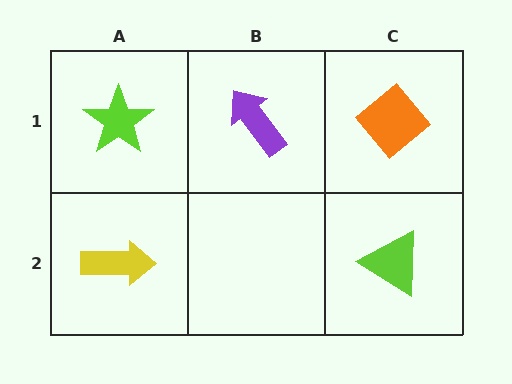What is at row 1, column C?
An orange diamond.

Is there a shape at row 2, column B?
No, that cell is empty.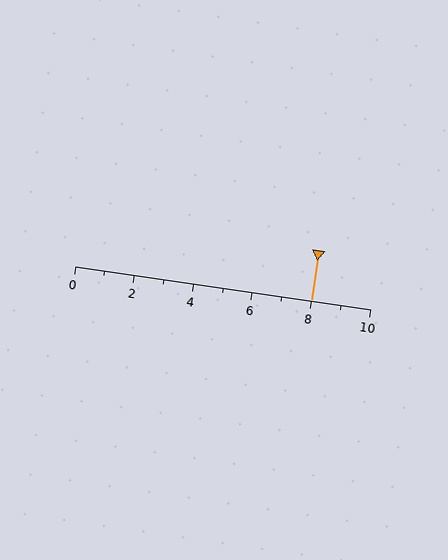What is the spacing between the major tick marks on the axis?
The major ticks are spaced 2 apart.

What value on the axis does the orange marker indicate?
The marker indicates approximately 8.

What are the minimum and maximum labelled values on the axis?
The axis runs from 0 to 10.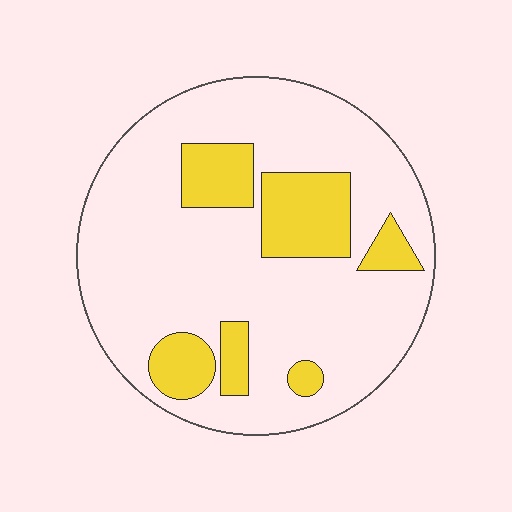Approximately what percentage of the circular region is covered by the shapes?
Approximately 20%.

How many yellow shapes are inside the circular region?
6.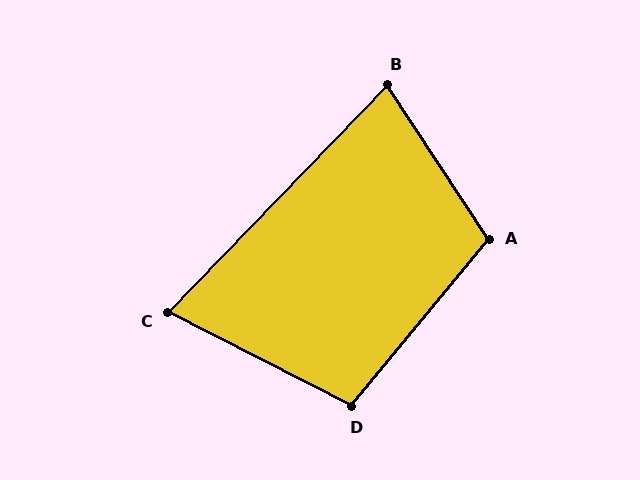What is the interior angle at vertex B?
Approximately 77 degrees (acute).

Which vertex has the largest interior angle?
A, at approximately 107 degrees.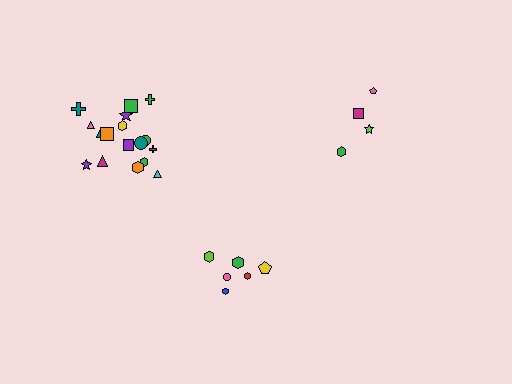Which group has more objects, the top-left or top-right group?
The top-left group.